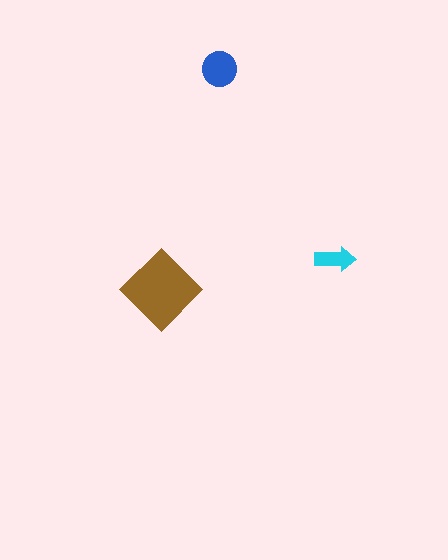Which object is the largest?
The brown diamond.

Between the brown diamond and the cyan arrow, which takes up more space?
The brown diamond.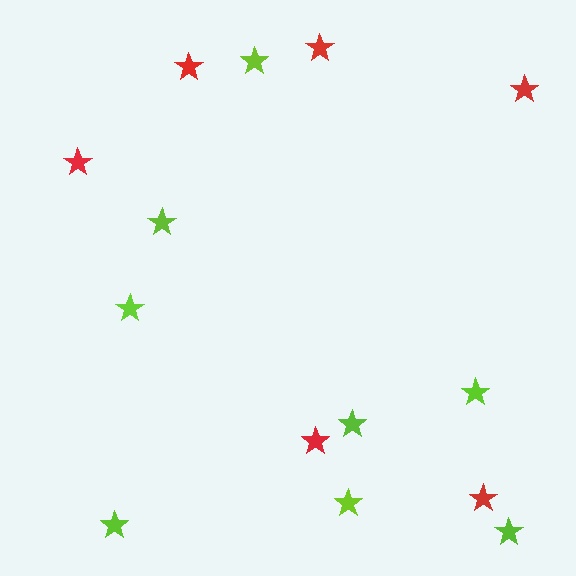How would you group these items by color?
There are 2 groups: one group of lime stars (8) and one group of red stars (6).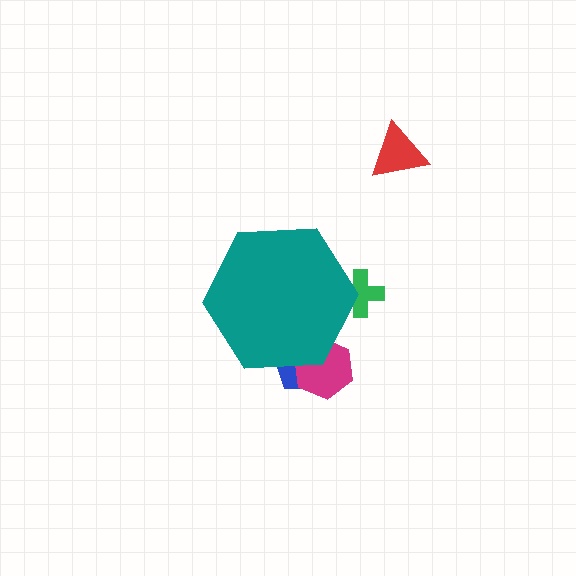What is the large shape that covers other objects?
A teal hexagon.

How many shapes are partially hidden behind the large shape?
3 shapes are partially hidden.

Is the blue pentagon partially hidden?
Yes, the blue pentagon is partially hidden behind the teal hexagon.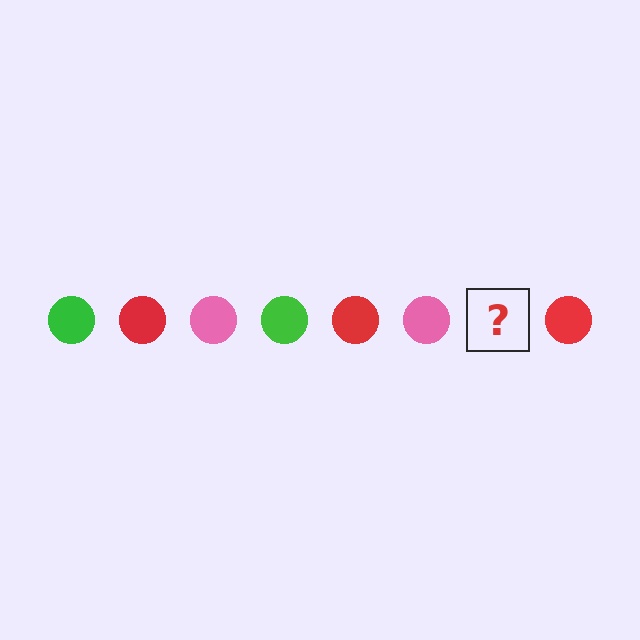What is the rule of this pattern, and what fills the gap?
The rule is that the pattern cycles through green, red, pink circles. The gap should be filled with a green circle.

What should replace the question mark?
The question mark should be replaced with a green circle.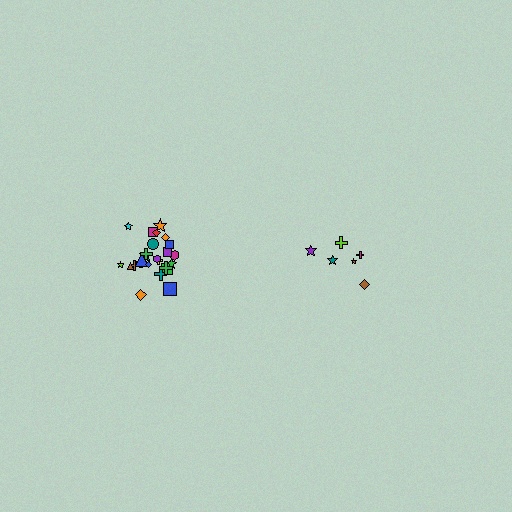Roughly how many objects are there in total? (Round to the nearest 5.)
Roughly 30 objects in total.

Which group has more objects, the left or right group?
The left group.